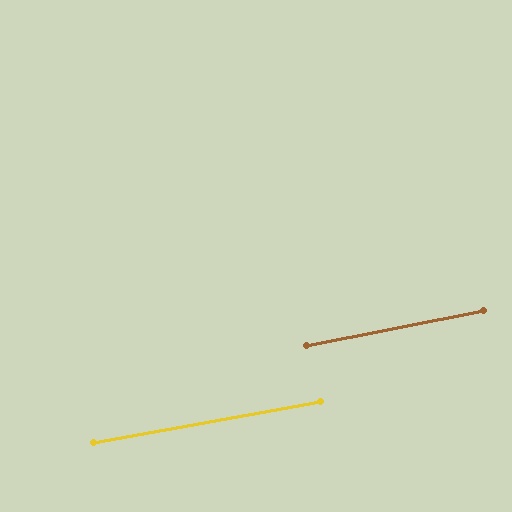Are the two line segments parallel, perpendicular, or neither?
Parallel — their directions differ by only 0.9°.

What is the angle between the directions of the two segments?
Approximately 1 degree.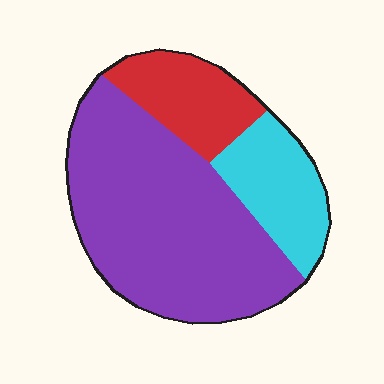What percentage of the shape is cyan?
Cyan covers about 20% of the shape.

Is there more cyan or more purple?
Purple.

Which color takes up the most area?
Purple, at roughly 65%.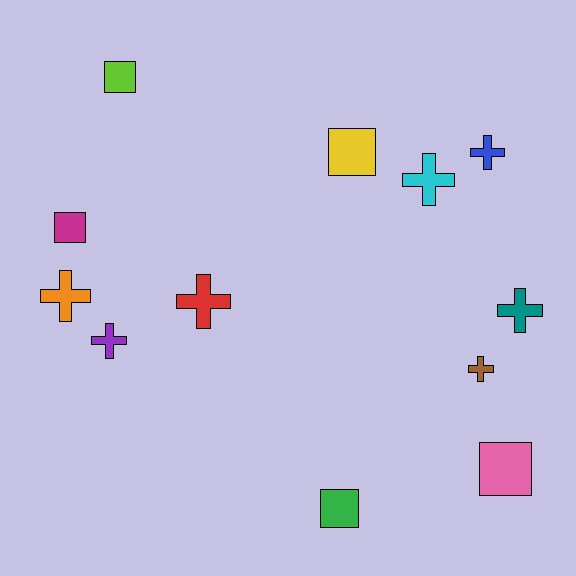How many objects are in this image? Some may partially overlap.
There are 12 objects.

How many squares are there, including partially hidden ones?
There are 5 squares.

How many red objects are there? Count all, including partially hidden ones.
There is 1 red object.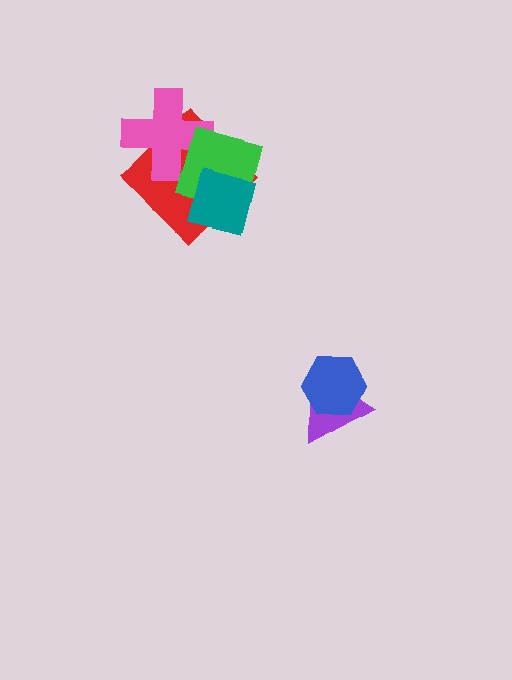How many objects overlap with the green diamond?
3 objects overlap with the green diamond.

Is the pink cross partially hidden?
Yes, it is partially covered by another shape.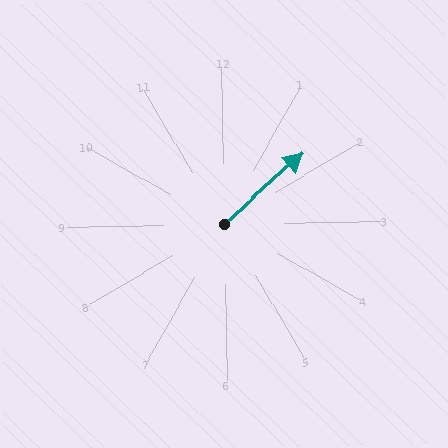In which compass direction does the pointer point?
Northeast.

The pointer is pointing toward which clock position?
Roughly 2 o'clock.